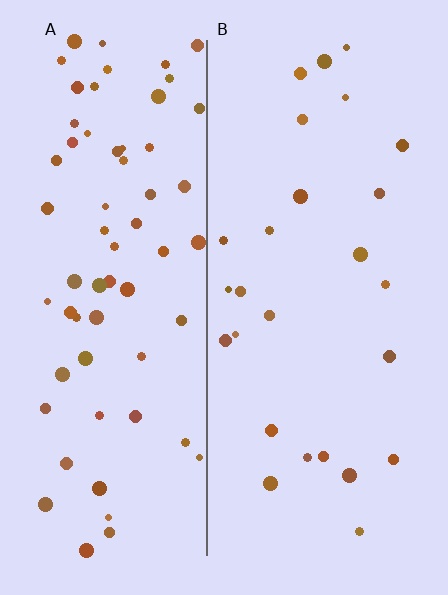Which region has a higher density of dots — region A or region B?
A (the left).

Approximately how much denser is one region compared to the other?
Approximately 2.5× — region A over region B.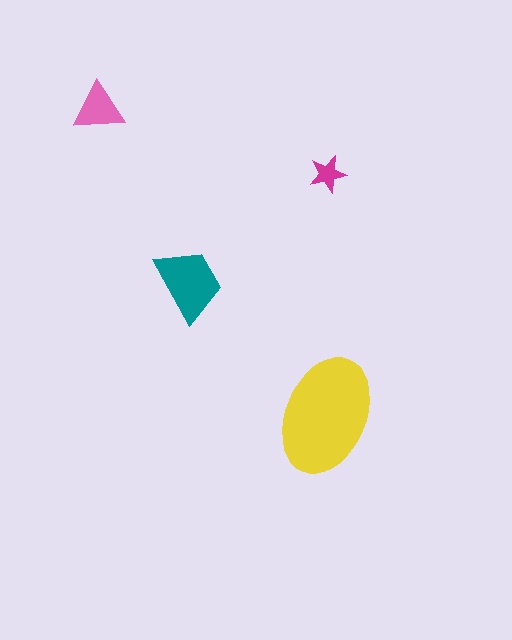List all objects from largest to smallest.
The yellow ellipse, the teal trapezoid, the pink triangle, the magenta star.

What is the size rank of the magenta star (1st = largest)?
4th.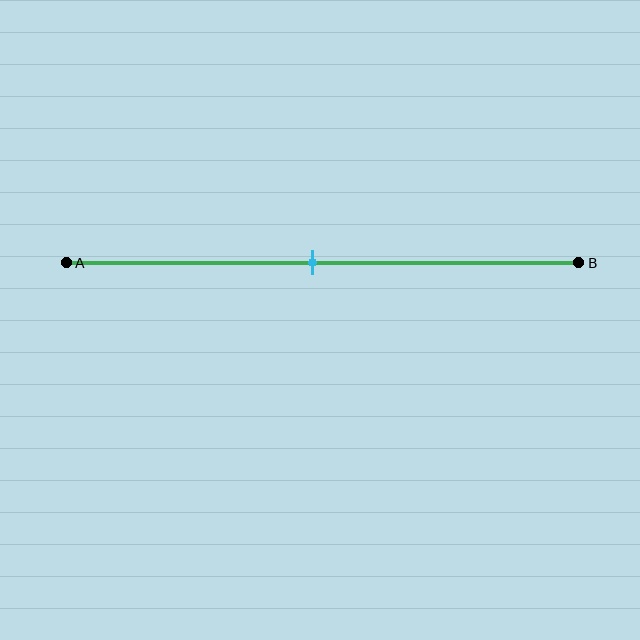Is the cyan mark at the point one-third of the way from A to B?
No, the mark is at about 50% from A, not at the 33% one-third point.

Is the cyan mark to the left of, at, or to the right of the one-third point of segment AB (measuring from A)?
The cyan mark is to the right of the one-third point of segment AB.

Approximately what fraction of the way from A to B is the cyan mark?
The cyan mark is approximately 50% of the way from A to B.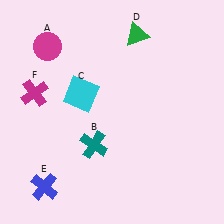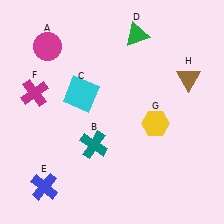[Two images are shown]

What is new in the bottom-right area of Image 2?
A yellow hexagon (G) was added in the bottom-right area of Image 2.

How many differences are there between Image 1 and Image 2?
There are 2 differences between the two images.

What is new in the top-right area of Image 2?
A brown triangle (H) was added in the top-right area of Image 2.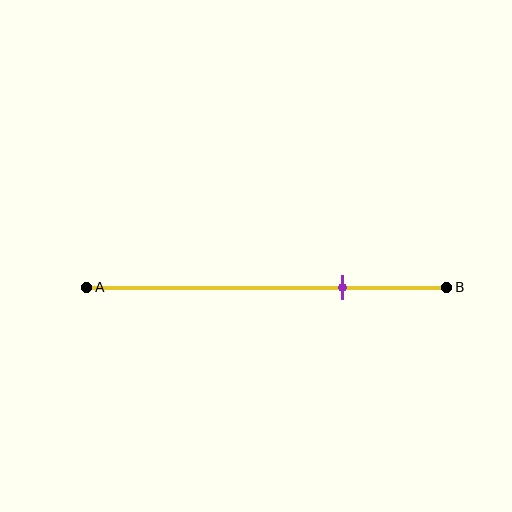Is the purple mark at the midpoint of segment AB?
No, the mark is at about 70% from A, not at the 50% midpoint.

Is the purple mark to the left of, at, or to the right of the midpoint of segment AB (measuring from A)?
The purple mark is to the right of the midpoint of segment AB.